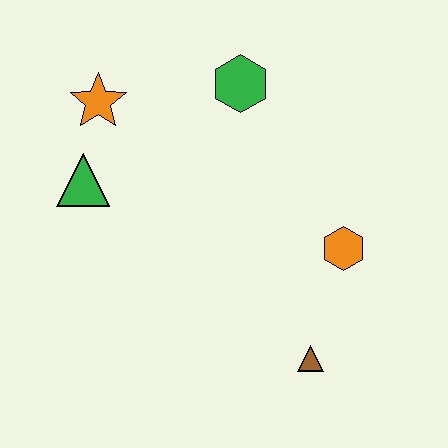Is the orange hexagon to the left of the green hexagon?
No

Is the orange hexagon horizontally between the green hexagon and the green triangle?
No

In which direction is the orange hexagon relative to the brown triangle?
The orange hexagon is above the brown triangle.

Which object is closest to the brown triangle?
The orange hexagon is closest to the brown triangle.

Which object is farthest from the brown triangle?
The orange star is farthest from the brown triangle.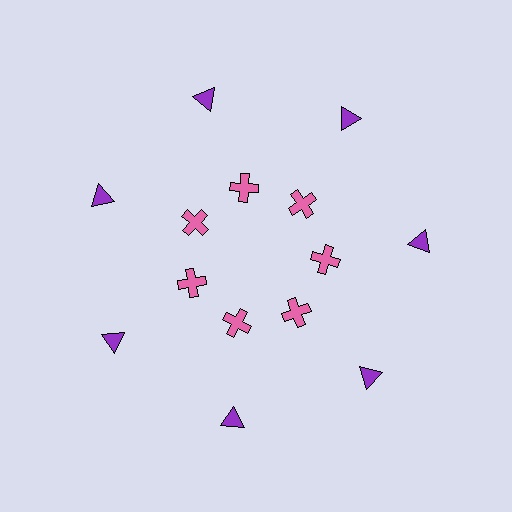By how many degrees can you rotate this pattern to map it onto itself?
The pattern maps onto itself every 51 degrees of rotation.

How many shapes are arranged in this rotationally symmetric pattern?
There are 14 shapes, arranged in 7 groups of 2.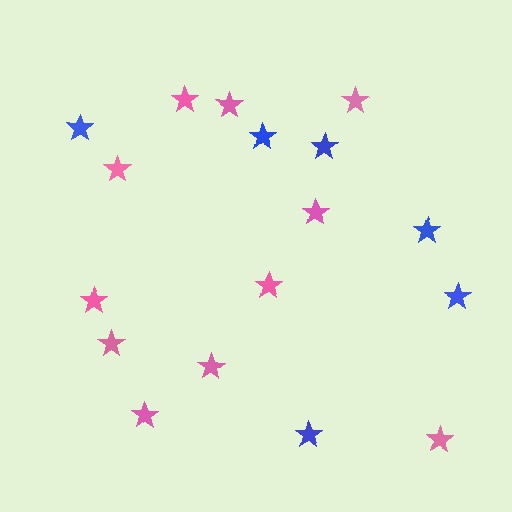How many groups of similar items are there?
There are 2 groups: one group of pink stars (11) and one group of blue stars (6).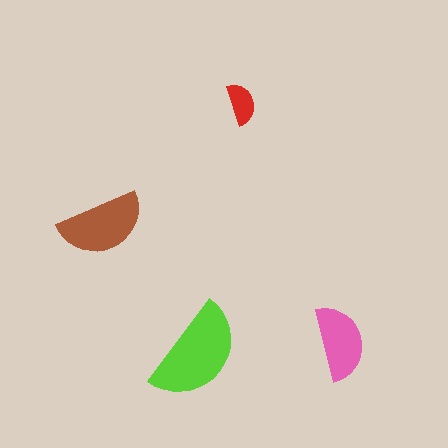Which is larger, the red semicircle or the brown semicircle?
The brown one.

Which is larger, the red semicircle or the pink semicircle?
The pink one.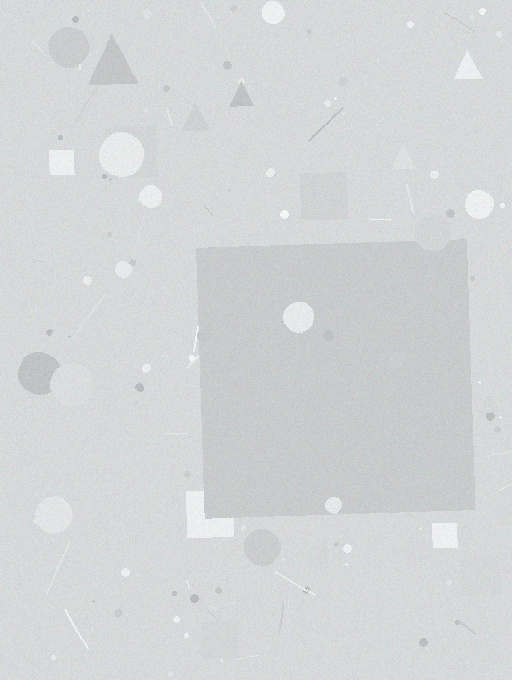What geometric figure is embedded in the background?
A square is embedded in the background.